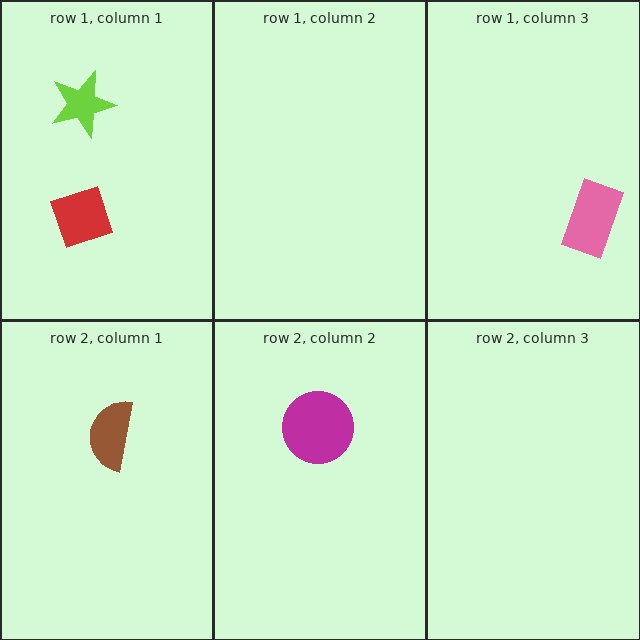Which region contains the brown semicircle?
The row 2, column 1 region.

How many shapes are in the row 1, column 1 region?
2.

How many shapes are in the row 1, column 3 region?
1.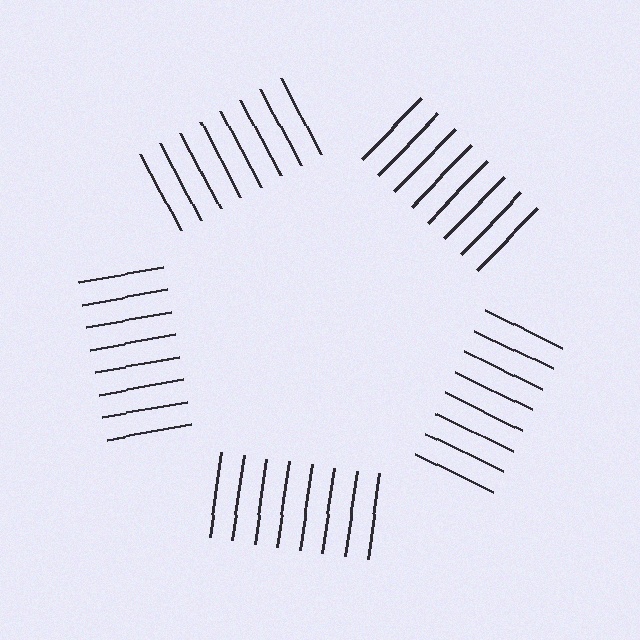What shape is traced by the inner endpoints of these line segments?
An illusory pentagon — the line segments terminate on its edges but no continuous stroke is drawn.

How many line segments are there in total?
40 — 8 along each of the 5 edges.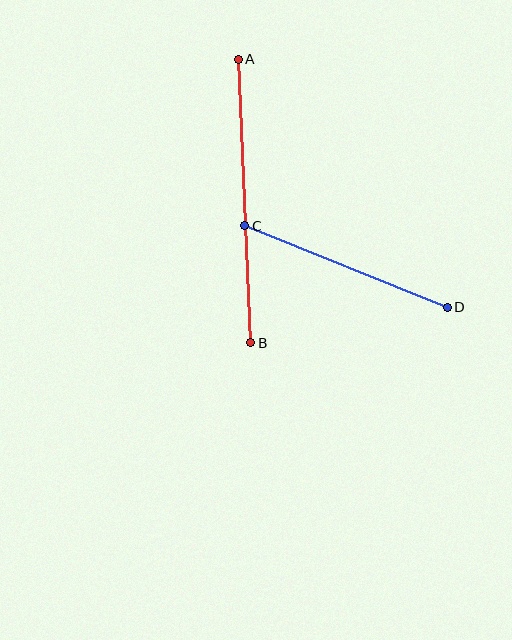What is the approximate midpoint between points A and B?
The midpoint is at approximately (245, 201) pixels.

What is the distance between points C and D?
The distance is approximately 218 pixels.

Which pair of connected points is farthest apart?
Points A and B are farthest apart.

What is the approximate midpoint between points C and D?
The midpoint is at approximately (346, 267) pixels.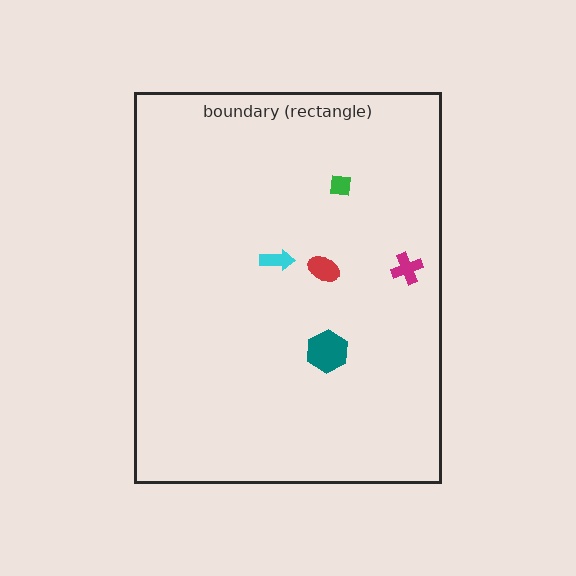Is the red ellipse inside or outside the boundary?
Inside.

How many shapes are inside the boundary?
5 inside, 0 outside.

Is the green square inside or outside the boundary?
Inside.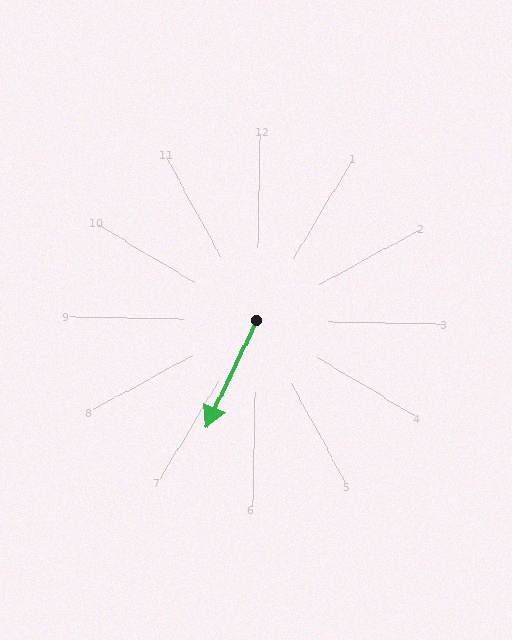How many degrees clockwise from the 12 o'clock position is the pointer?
Approximately 204 degrees.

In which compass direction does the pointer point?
Southwest.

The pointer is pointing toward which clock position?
Roughly 7 o'clock.